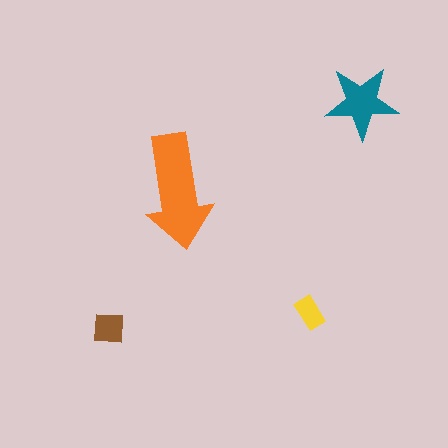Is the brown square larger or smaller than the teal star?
Smaller.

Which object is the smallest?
The yellow rectangle.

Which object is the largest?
The orange arrow.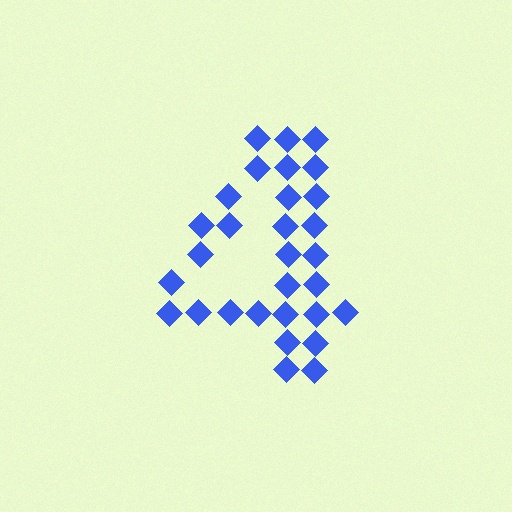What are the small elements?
The small elements are diamonds.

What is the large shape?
The large shape is the digit 4.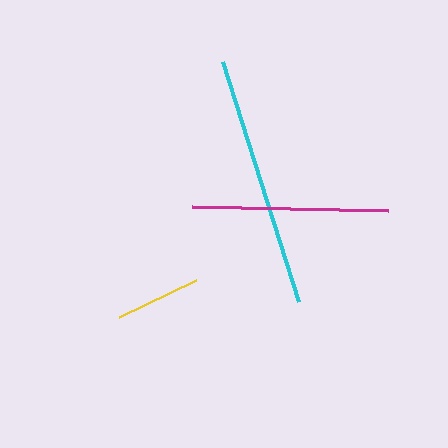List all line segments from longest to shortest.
From longest to shortest: cyan, magenta, yellow.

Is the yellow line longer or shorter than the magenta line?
The magenta line is longer than the yellow line.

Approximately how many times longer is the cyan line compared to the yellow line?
The cyan line is approximately 2.9 times the length of the yellow line.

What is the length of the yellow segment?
The yellow segment is approximately 85 pixels long.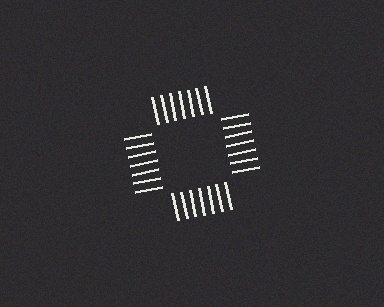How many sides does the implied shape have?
4 sides — the line-ends trace a square.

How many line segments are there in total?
28 — 7 along each of the 4 edges.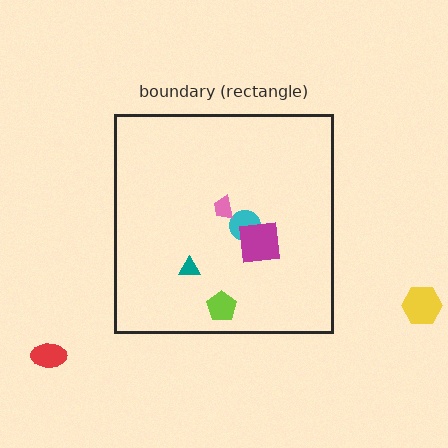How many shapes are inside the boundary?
5 inside, 2 outside.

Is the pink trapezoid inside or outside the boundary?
Inside.